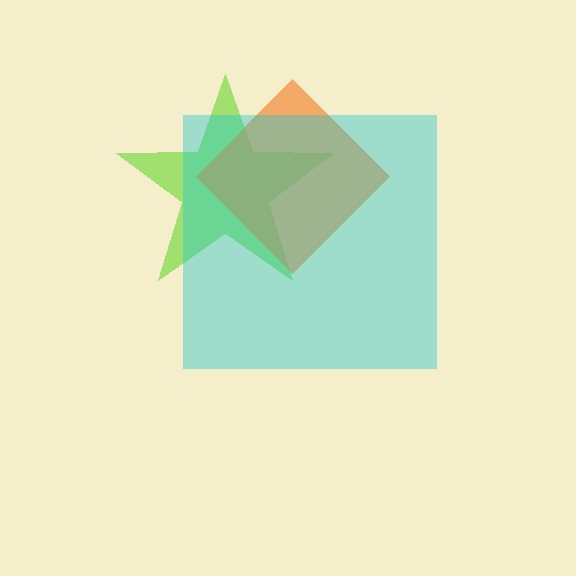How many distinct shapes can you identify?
There are 3 distinct shapes: a lime star, an orange diamond, a cyan square.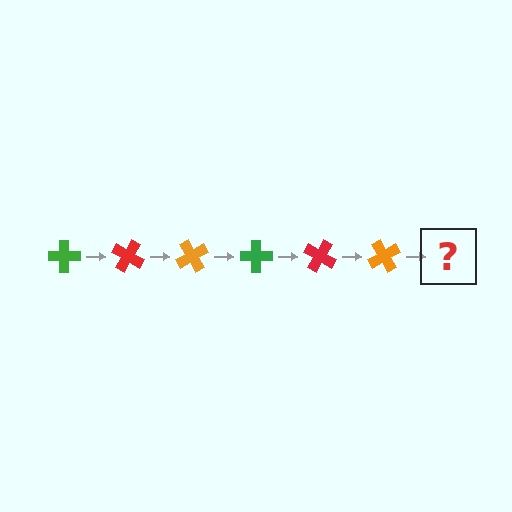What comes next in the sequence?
The next element should be a green cross, rotated 180 degrees from the start.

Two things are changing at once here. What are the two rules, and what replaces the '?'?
The two rules are that it rotates 30 degrees each step and the color cycles through green, red, and orange. The '?' should be a green cross, rotated 180 degrees from the start.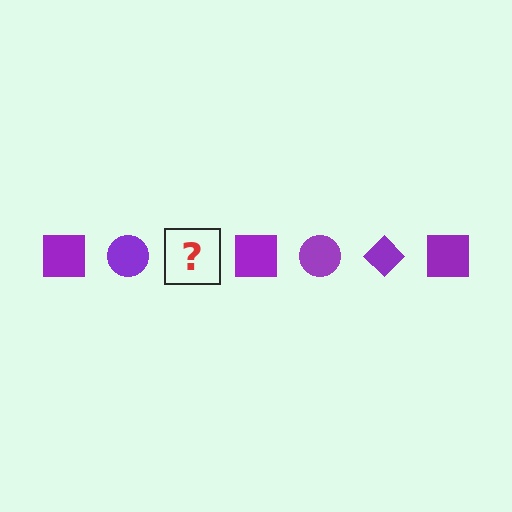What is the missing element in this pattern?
The missing element is a purple diamond.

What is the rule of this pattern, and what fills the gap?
The rule is that the pattern cycles through square, circle, diamond shapes in purple. The gap should be filled with a purple diamond.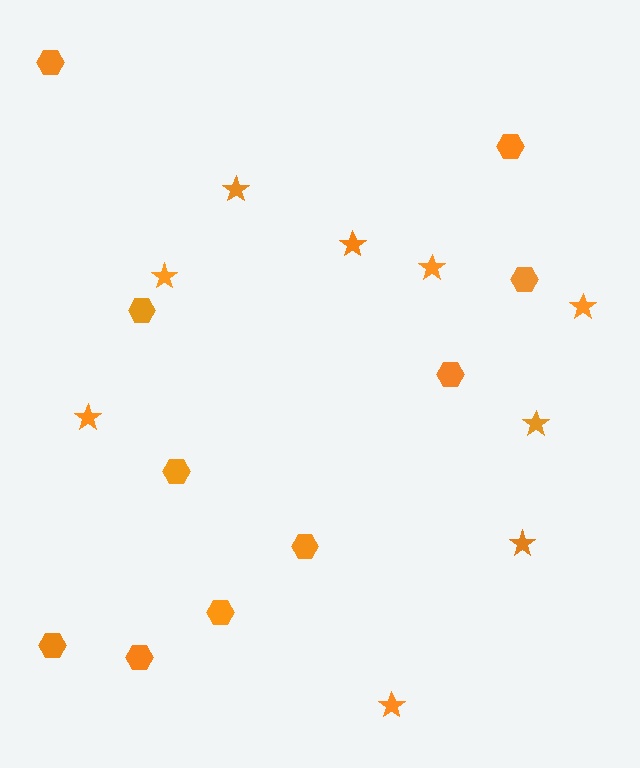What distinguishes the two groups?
There are 2 groups: one group of hexagons (10) and one group of stars (9).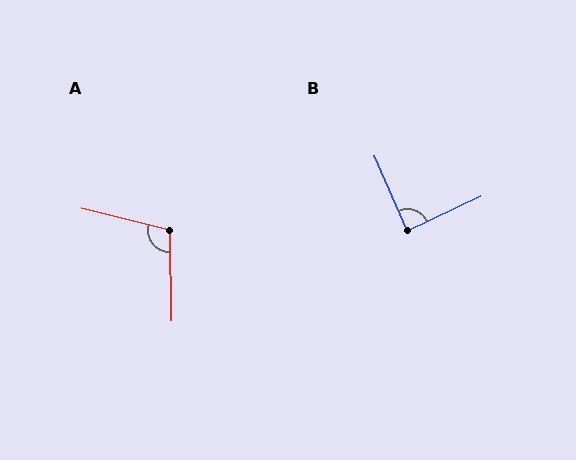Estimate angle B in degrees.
Approximately 89 degrees.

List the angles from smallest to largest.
B (89°), A (104°).